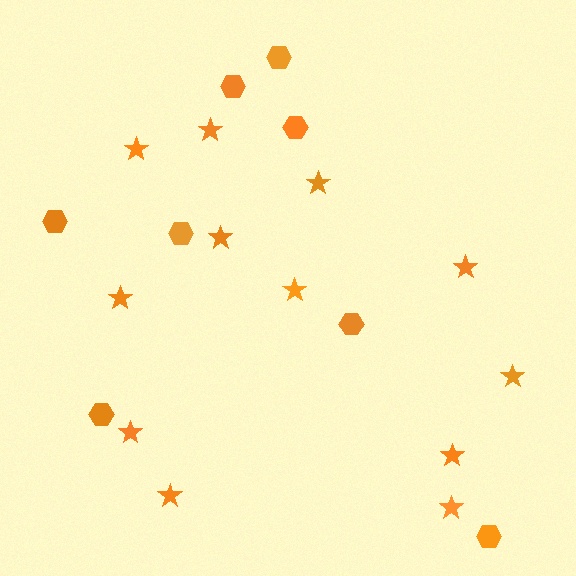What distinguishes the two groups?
There are 2 groups: one group of stars (12) and one group of hexagons (8).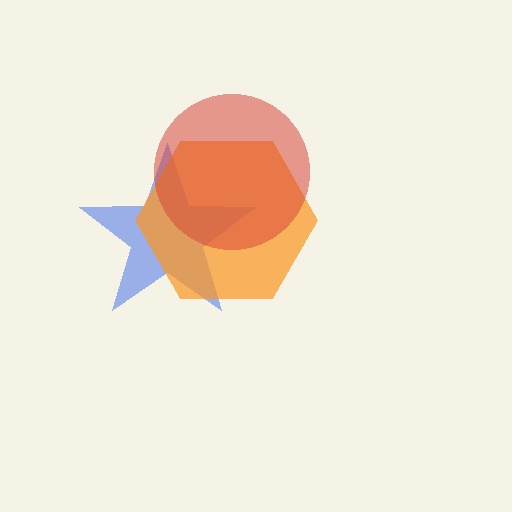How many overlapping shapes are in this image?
There are 3 overlapping shapes in the image.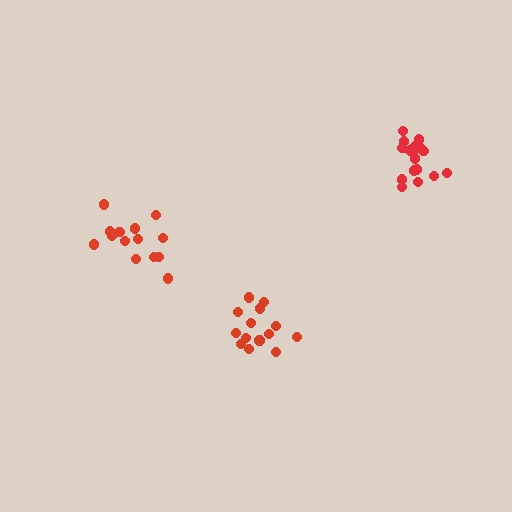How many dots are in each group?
Group 1: 14 dots, Group 2: 14 dots, Group 3: 18 dots (46 total).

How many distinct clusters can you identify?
There are 3 distinct clusters.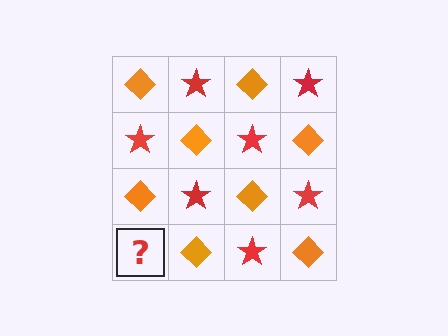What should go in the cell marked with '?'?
The missing cell should contain a red star.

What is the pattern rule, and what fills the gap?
The rule is that it alternates orange diamond and red star in a checkerboard pattern. The gap should be filled with a red star.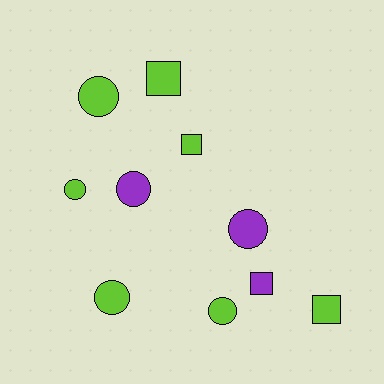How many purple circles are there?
There are 2 purple circles.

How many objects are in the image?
There are 10 objects.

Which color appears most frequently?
Lime, with 7 objects.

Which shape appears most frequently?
Circle, with 6 objects.